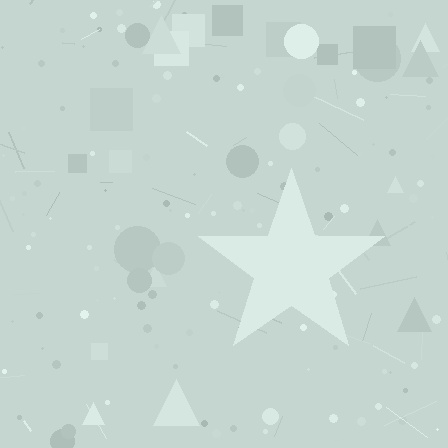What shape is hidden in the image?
A star is hidden in the image.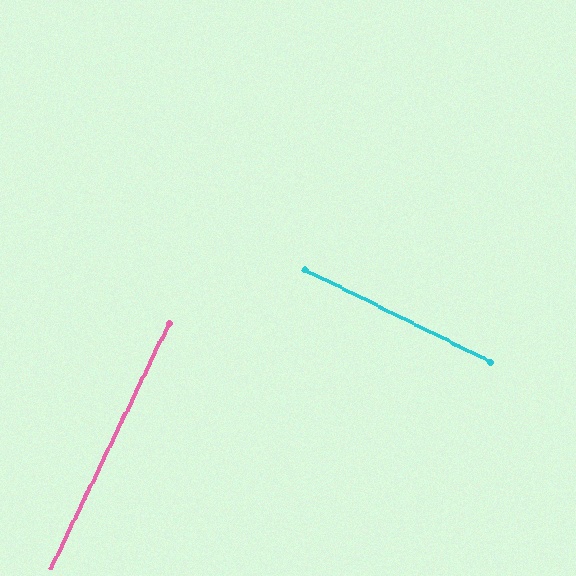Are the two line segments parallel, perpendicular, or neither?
Perpendicular — they meet at approximately 89°.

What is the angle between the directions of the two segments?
Approximately 89 degrees.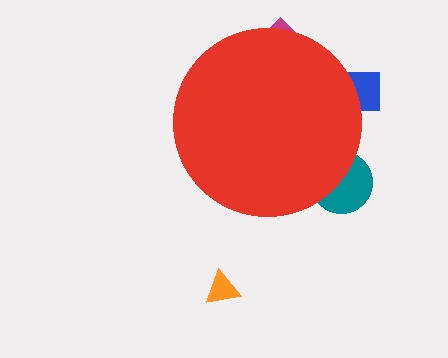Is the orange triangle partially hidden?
No, the orange triangle is fully visible.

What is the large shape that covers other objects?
A red circle.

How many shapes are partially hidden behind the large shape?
3 shapes are partially hidden.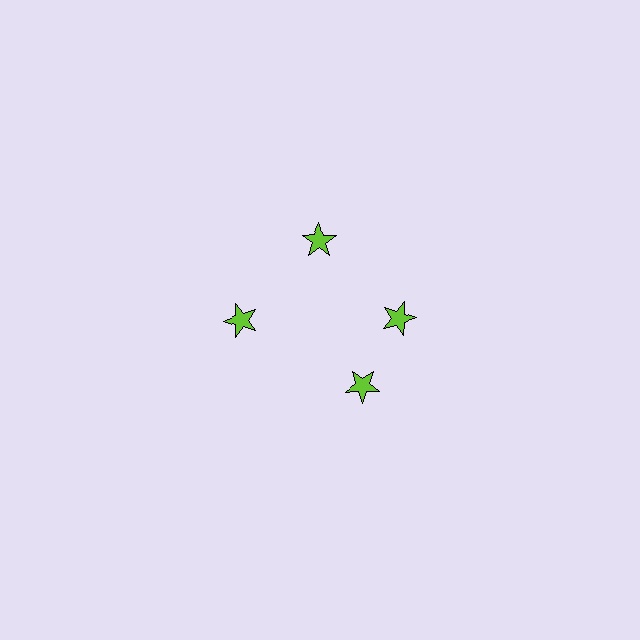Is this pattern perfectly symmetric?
No. The 4 lime stars are arranged in a ring, but one element near the 6 o'clock position is rotated out of alignment along the ring, breaking the 4-fold rotational symmetry.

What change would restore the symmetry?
The symmetry would be restored by rotating it back into even spacing with its neighbors so that all 4 stars sit at equal angles and equal distance from the center.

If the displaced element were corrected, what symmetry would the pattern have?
It would have 4-fold rotational symmetry — the pattern would map onto itself every 90 degrees.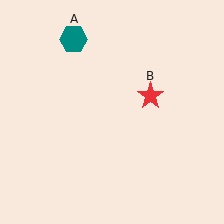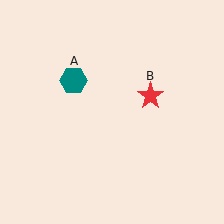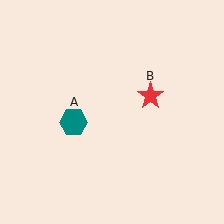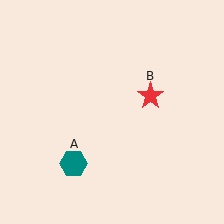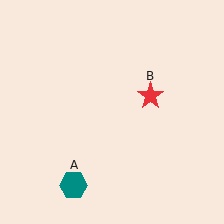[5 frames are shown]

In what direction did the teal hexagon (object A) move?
The teal hexagon (object A) moved down.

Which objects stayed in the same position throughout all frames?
Red star (object B) remained stationary.